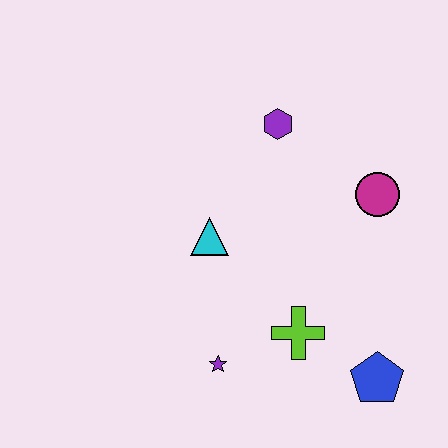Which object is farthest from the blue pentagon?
The purple hexagon is farthest from the blue pentagon.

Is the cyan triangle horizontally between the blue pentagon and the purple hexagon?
No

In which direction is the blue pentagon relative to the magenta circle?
The blue pentagon is below the magenta circle.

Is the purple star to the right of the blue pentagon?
No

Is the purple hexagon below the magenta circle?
No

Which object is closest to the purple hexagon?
The magenta circle is closest to the purple hexagon.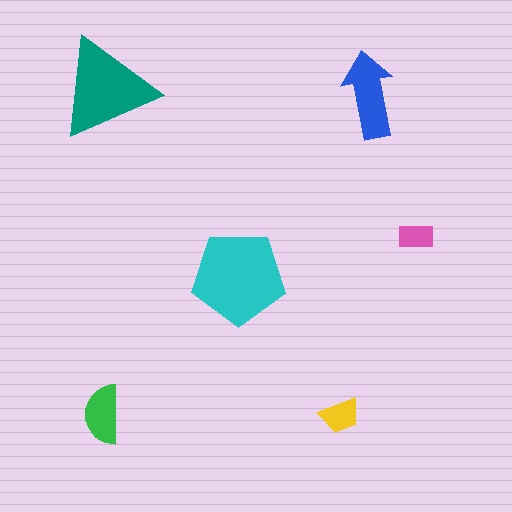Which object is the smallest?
The pink rectangle.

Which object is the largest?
The cyan pentagon.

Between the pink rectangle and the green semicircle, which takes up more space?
The green semicircle.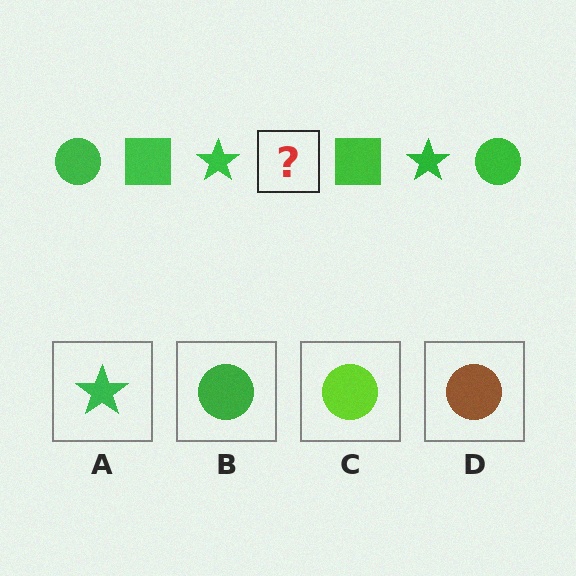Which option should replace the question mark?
Option B.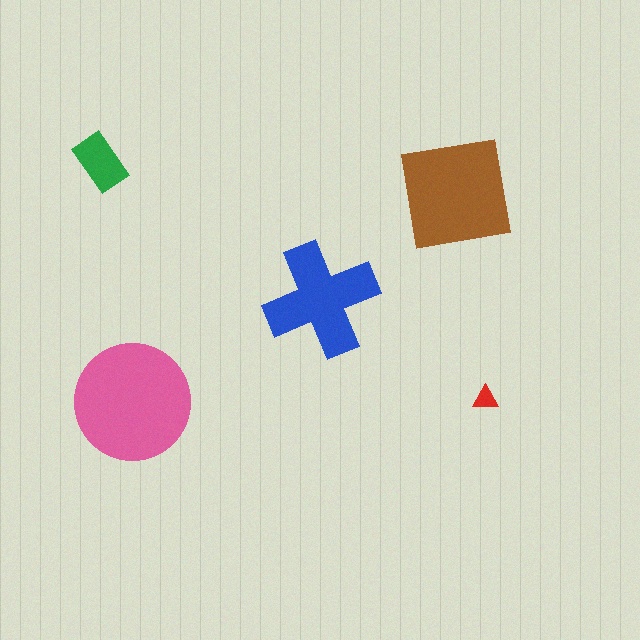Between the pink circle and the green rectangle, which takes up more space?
The pink circle.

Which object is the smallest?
The red triangle.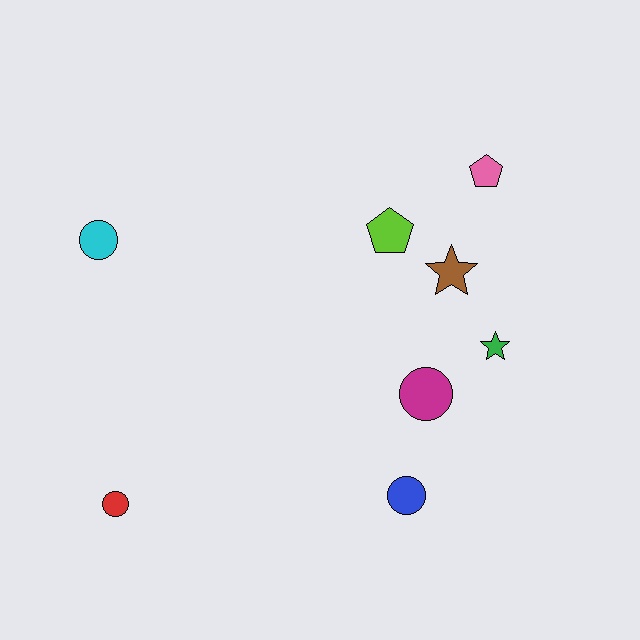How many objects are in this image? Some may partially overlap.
There are 8 objects.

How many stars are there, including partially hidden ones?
There are 2 stars.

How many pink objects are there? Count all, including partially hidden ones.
There is 1 pink object.